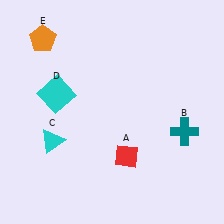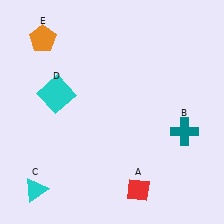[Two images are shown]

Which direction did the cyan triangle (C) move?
The cyan triangle (C) moved down.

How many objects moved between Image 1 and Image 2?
2 objects moved between the two images.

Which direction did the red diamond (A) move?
The red diamond (A) moved down.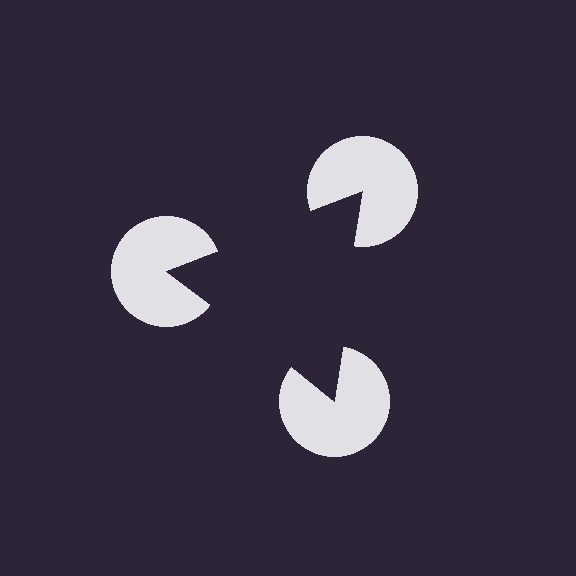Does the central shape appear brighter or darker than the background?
It typically appears slightly darker than the background, even though no actual brightness change is drawn.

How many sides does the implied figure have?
3 sides.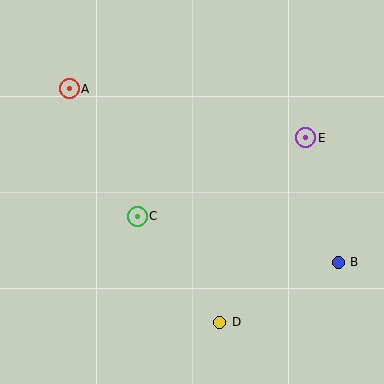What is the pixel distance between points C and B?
The distance between C and B is 206 pixels.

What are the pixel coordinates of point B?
Point B is at (338, 262).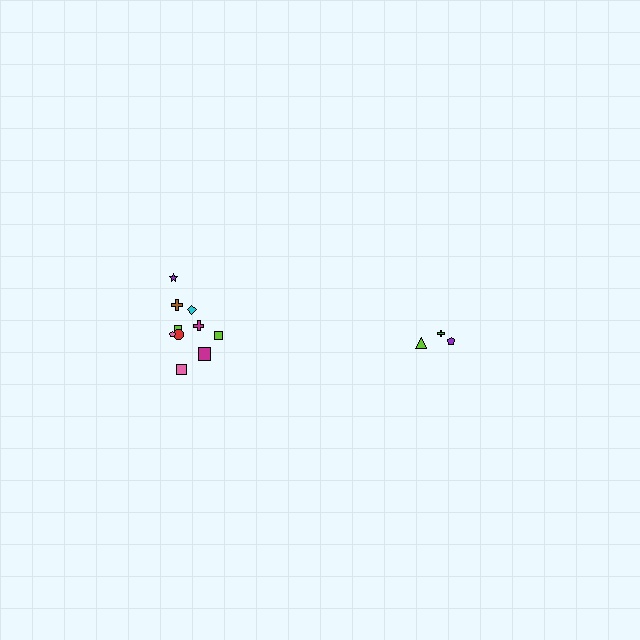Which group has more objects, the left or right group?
The left group.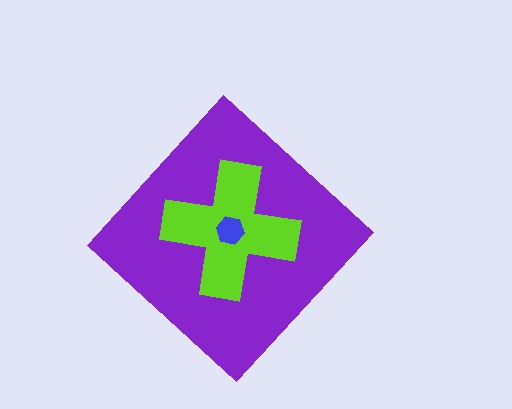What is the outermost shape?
The purple diamond.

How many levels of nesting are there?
3.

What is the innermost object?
The blue hexagon.